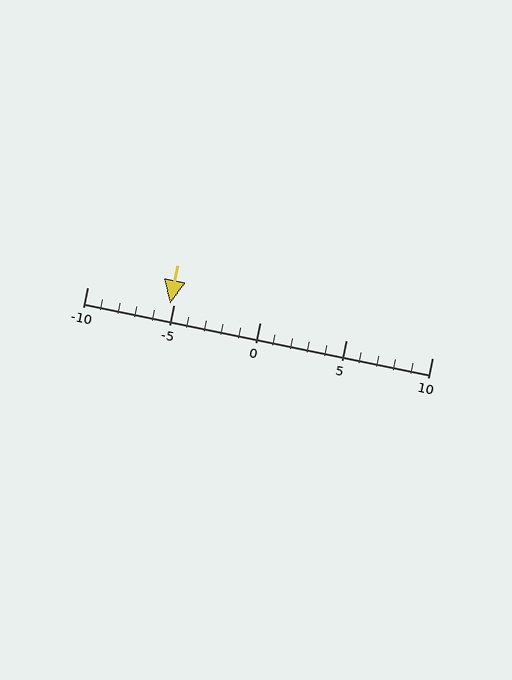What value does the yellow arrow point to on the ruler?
The yellow arrow points to approximately -5.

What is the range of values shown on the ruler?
The ruler shows values from -10 to 10.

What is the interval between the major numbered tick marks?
The major tick marks are spaced 5 units apart.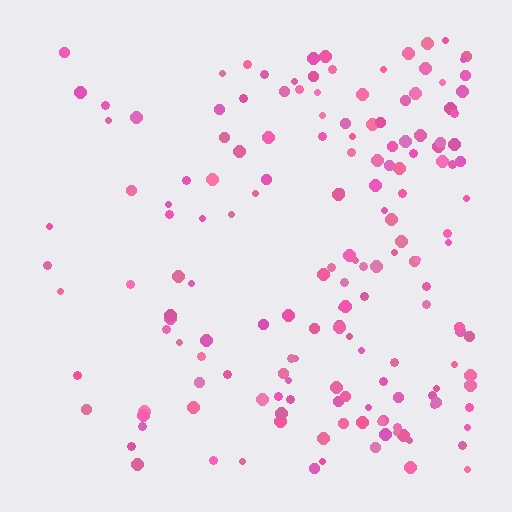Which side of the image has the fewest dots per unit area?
The left.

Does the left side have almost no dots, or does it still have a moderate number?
Still a moderate number, just noticeably fewer than the right.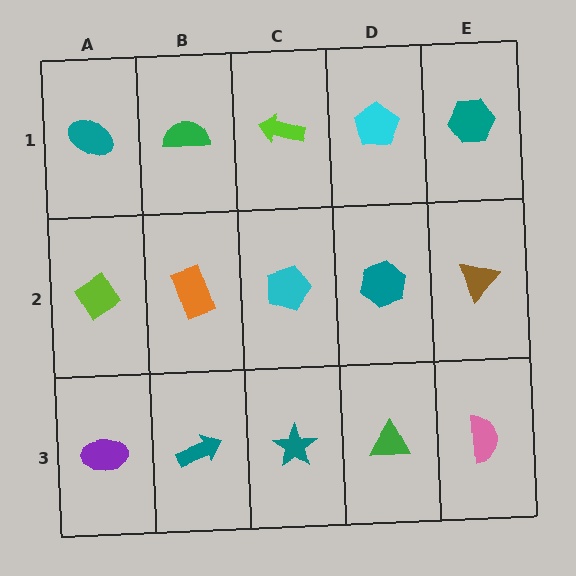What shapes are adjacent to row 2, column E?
A teal hexagon (row 1, column E), a pink semicircle (row 3, column E), a teal hexagon (row 2, column D).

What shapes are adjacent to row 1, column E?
A brown triangle (row 2, column E), a cyan pentagon (row 1, column D).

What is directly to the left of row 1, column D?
A lime arrow.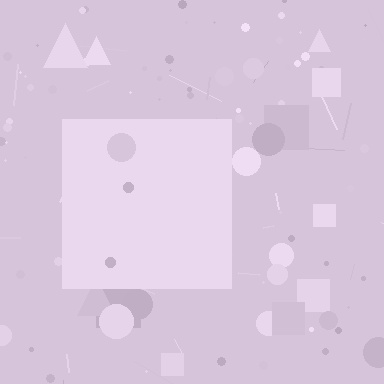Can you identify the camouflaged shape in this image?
The camouflaged shape is a square.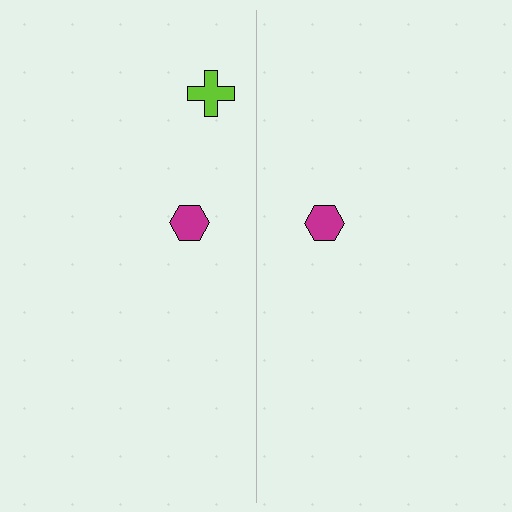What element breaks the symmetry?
A lime cross is missing from the right side.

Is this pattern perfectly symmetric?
No, the pattern is not perfectly symmetric. A lime cross is missing from the right side.